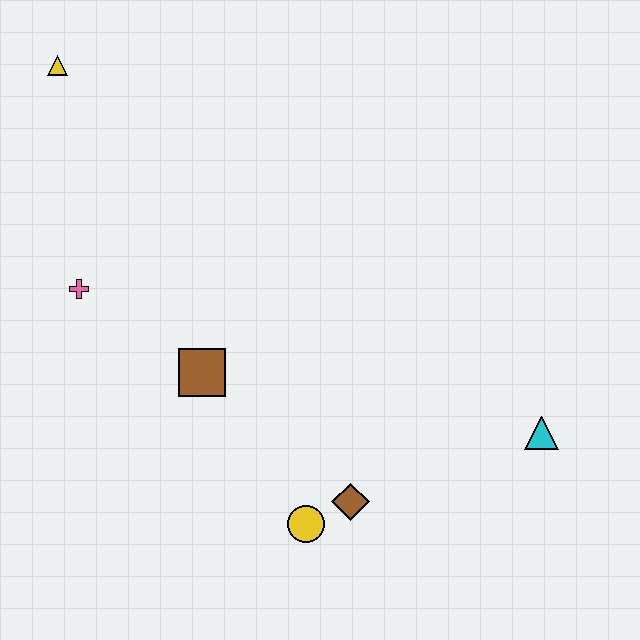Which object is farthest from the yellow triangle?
The cyan triangle is farthest from the yellow triangle.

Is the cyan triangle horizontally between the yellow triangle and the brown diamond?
No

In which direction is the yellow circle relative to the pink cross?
The yellow circle is below the pink cross.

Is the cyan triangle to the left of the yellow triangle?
No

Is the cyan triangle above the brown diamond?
Yes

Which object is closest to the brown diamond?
The yellow circle is closest to the brown diamond.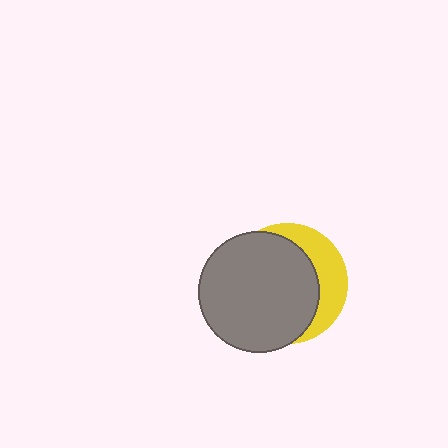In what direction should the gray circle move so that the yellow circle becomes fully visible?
The gray circle should move left. That is the shortest direction to clear the overlap and leave the yellow circle fully visible.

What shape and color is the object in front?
The object in front is a gray circle.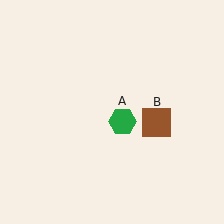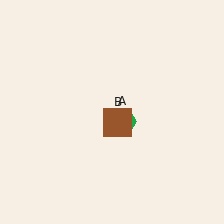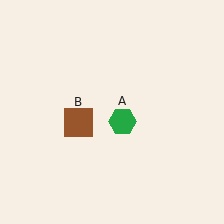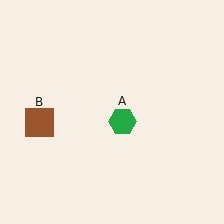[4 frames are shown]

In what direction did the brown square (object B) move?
The brown square (object B) moved left.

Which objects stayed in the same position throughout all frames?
Green hexagon (object A) remained stationary.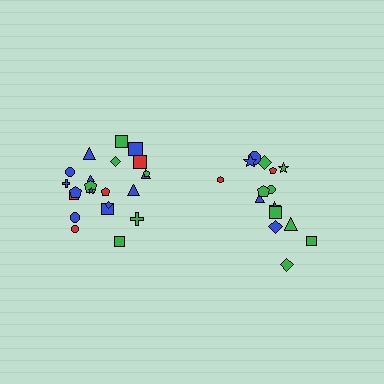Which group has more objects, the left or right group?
The left group.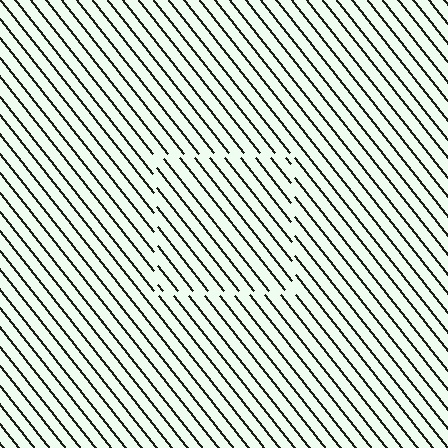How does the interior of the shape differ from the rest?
The interior of the shape contains the same grating, shifted by half a period — the contour is defined by the phase discontinuity where line-ends from the inner and outer gratings abut.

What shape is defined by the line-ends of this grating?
An illusory square. The interior of the shape contains the same grating, shifted by half a period — the contour is defined by the phase discontinuity where line-ends from the inner and outer gratings abut.